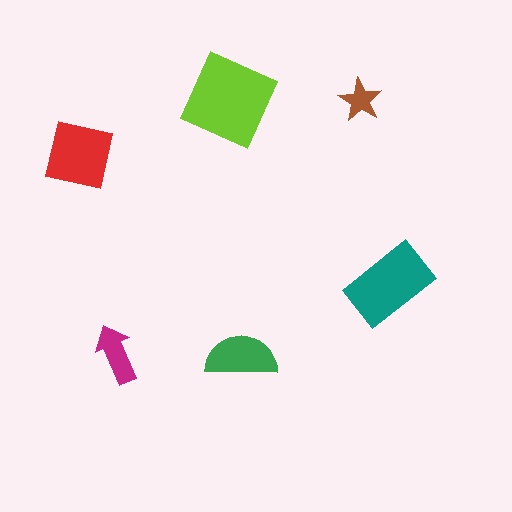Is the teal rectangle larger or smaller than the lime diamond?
Smaller.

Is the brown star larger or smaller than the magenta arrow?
Smaller.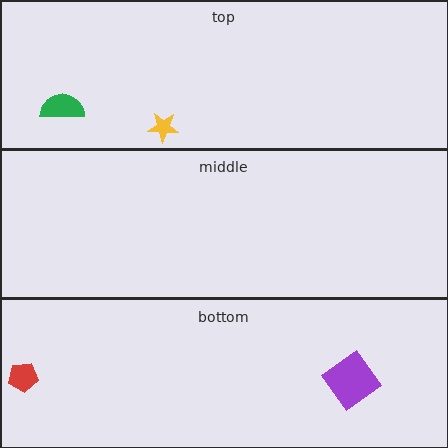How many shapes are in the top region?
2.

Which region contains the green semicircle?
The top region.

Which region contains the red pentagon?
The bottom region.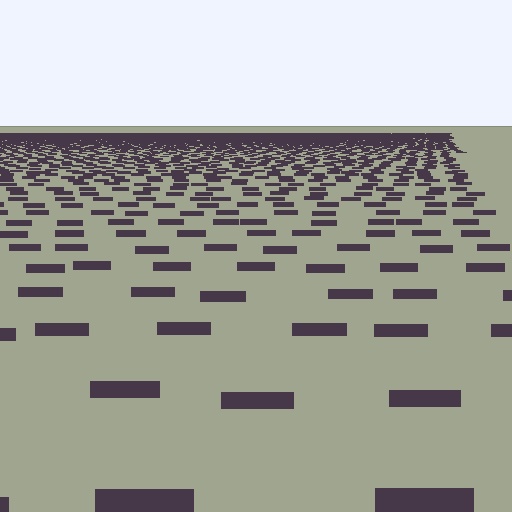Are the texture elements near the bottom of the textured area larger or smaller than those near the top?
Larger. Near the bottom, elements are closer to the viewer and appear at a bigger on-screen size.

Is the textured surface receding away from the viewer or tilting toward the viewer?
The surface is receding away from the viewer. Texture elements get smaller and denser toward the top.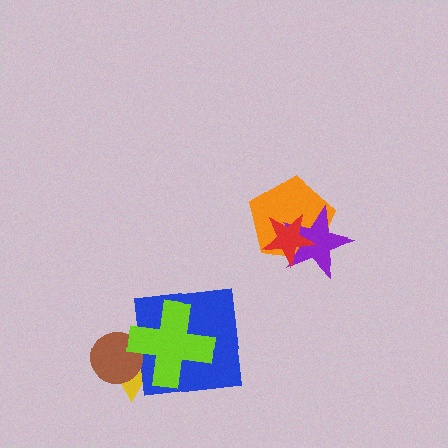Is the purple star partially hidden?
Yes, it is partially covered by another shape.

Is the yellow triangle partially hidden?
Yes, it is partially covered by another shape.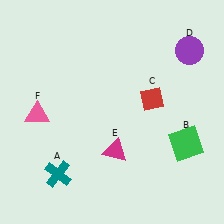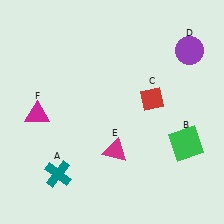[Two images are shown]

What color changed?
The triangle (F) changed from pink in Image 1 to magenta in Image 2.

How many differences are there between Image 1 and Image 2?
There is 1 difference between the two images.